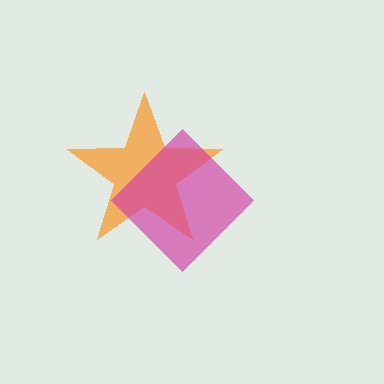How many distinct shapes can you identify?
There are 2 distinct shapes: an orange star, a magenta diamond.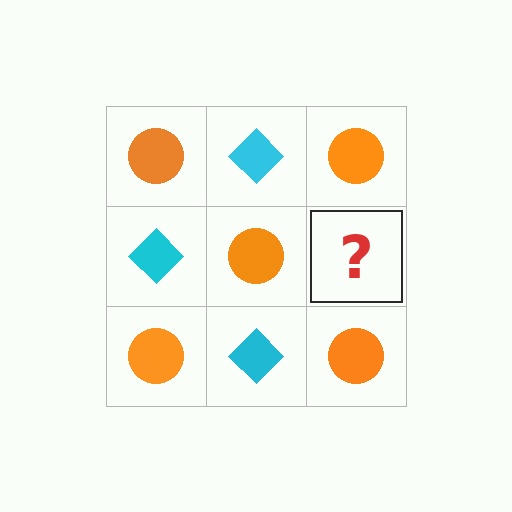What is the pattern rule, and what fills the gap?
The rule is that it alternates orange circle and cyan diamond in a checkerboard pattern. The gap should be filled with a cyan diamond.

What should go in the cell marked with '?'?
The missing cell should contain a cyan diamond.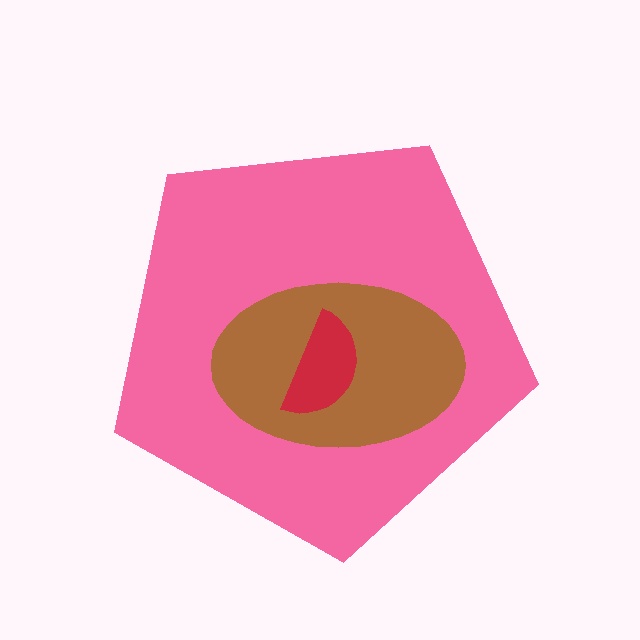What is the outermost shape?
The pink pentagon.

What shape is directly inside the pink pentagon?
The brown ellipse.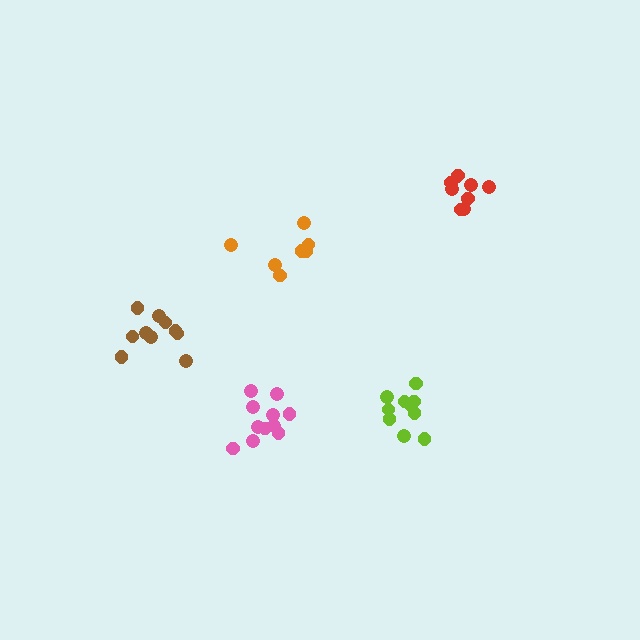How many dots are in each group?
Group 1: 11 dots, Group 2: 7 dots, Group 3: 10 dots, Group 4: 9 dots, Group 5: 10 dots (47 total).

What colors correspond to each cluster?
The clusters are colored: pink, orange, lime, red, brown.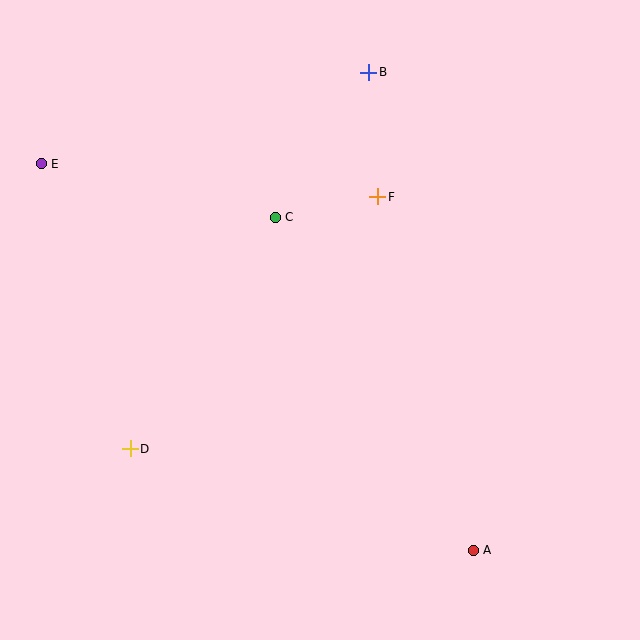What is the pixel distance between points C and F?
The distance between C and F is 104 pixels.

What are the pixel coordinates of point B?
Point B is at (369, 72).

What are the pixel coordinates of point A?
Point A is at (473, 550).